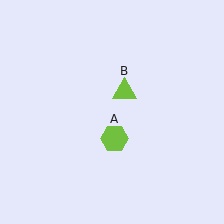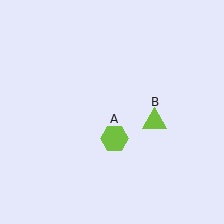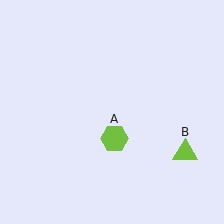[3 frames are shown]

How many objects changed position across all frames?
1 object changed position: lime triangle (object B).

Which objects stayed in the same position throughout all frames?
Lime hexagon (object A) remained stationary.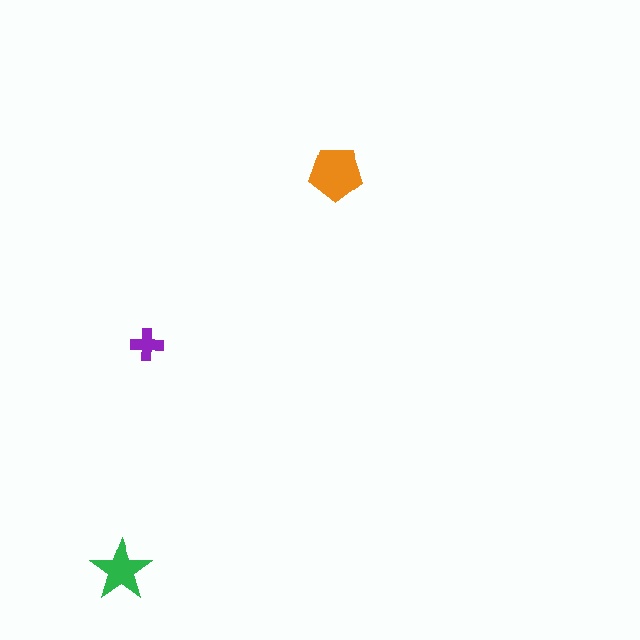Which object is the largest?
The orange pentagon.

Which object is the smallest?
The purple cross.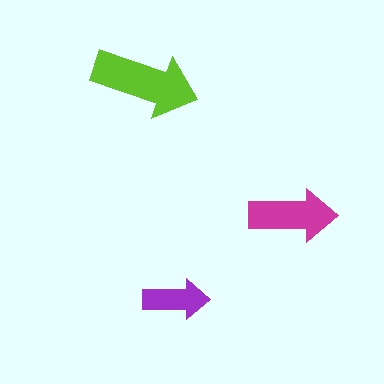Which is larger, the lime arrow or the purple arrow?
The lime one.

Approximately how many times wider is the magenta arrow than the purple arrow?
About 1.5 times wider.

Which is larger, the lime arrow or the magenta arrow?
The lime one.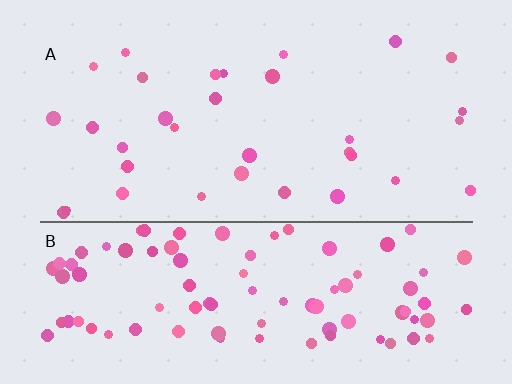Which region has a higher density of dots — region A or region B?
B (the bottom).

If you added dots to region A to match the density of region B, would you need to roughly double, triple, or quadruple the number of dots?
Approximately triple.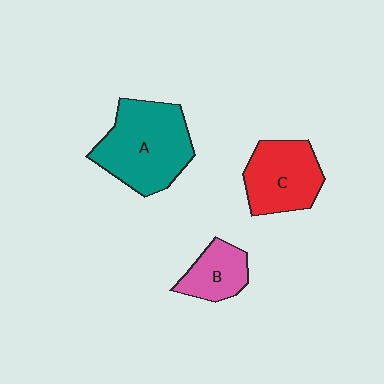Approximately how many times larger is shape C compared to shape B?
Approximately 1.6 times.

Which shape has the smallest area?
Shape B (pink).